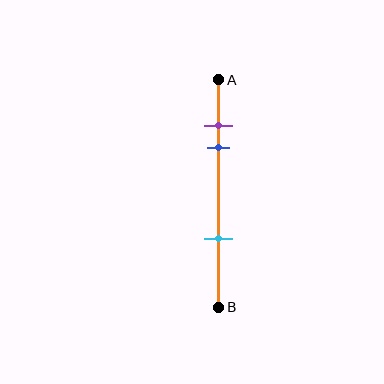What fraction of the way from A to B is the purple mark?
The purple mark is approximately 20% (0.2) of the way from A to B.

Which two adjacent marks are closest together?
The purple and blue marks are the closest adjacent pair.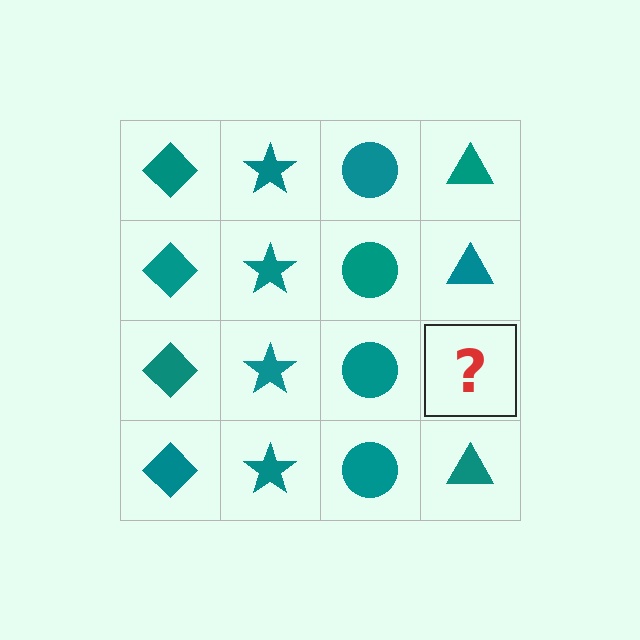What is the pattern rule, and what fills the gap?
The rule is that each column has a consistent shape. The gap should be filled with a teal triangle.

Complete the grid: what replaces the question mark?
The question mark should be replaced with a teal triangle.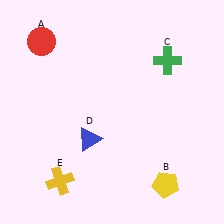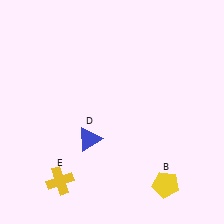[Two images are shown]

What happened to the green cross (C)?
The green cross (C) was removed in Image 2. It was in the top-right area of Image 1.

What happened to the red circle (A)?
The red circle (A) was removed in Image 2. It was in the top-left area of Image 1.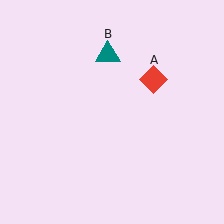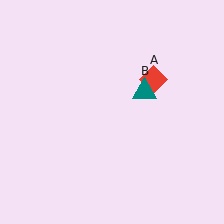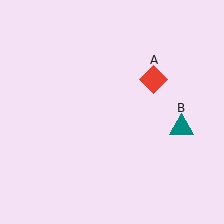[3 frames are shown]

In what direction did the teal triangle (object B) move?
The teal triangle (object B) moved down and to the right.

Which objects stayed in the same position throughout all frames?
Red diamond (object A) remained stationary.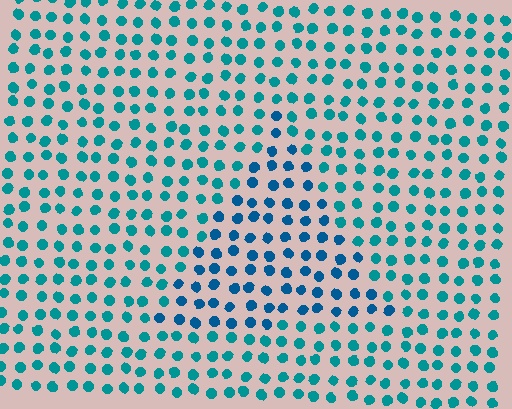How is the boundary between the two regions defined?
The boundary is defined purely by a slight shift in hue (about 23 degrees). Spacing, size, and orientation are identical on both sides.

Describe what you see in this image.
The image is filled with small teal elements in a uniform arrangement. A triangle-shaped region is visible where the elements are tinted to a slightly different hue, forming a subtle color boundary.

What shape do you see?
I see a triangle.